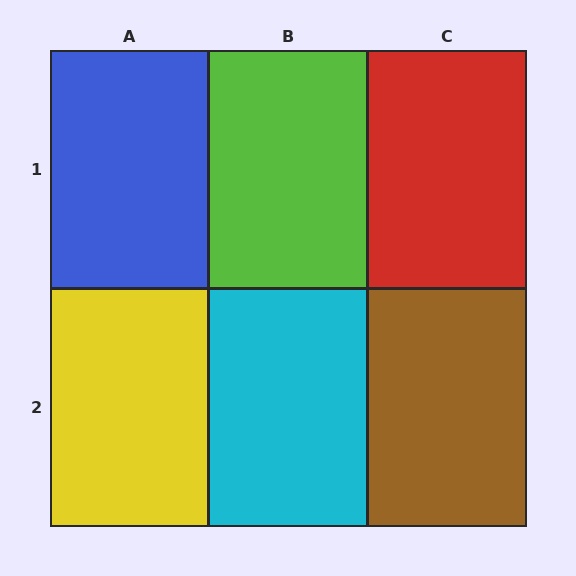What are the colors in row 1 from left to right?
Blue, lime, red.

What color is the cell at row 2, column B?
Cyan.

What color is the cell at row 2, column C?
Brown.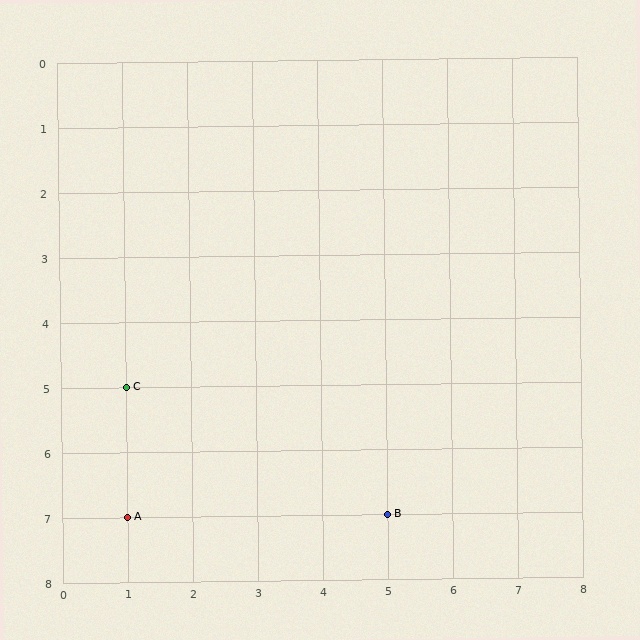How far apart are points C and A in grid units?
Points C and A are 2 rows apart.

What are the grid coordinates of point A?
Point A is at grid coordinates (1, 7).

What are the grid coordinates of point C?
Point C is at grid coordinates (1, 5).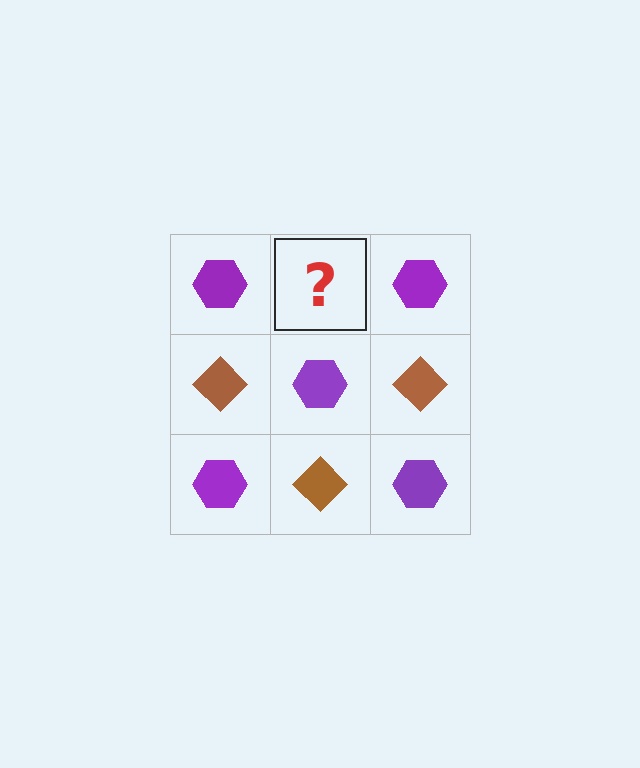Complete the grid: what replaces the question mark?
The question mark should be replaced with a brown diamond.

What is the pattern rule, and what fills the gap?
The rule is that it alternates purple hexagon and brown diamond in a checkerboard pattern. The gap should be filled with a brown diamond.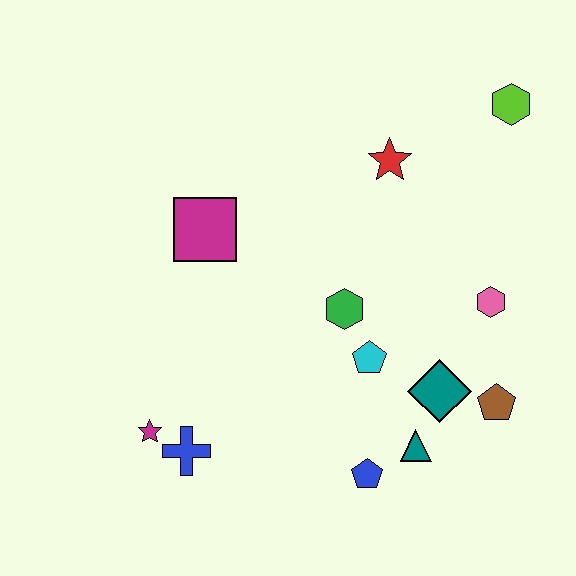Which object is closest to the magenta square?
The green hexagon is closest to the magenta square.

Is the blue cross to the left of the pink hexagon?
Yes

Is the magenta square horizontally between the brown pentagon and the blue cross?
Yes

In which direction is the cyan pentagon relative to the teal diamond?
The cyan pentagon is to the left of the teal diamond.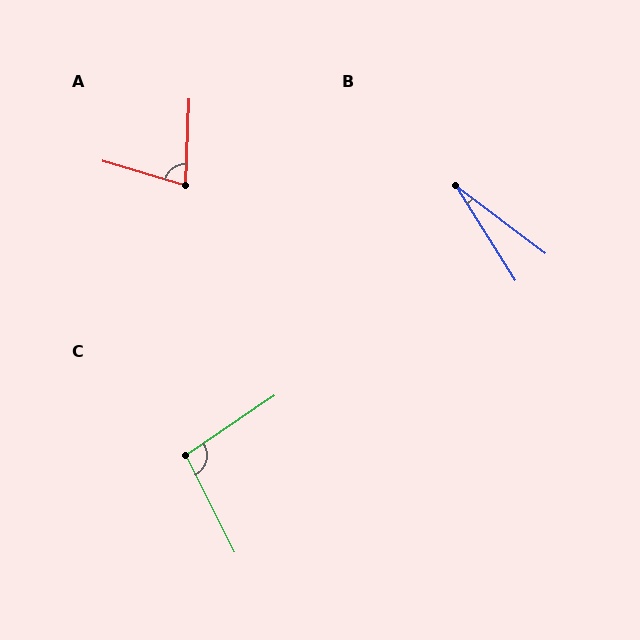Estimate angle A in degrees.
Approximately 76 degrees.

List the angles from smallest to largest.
B (21°), A (76°), C (97°).